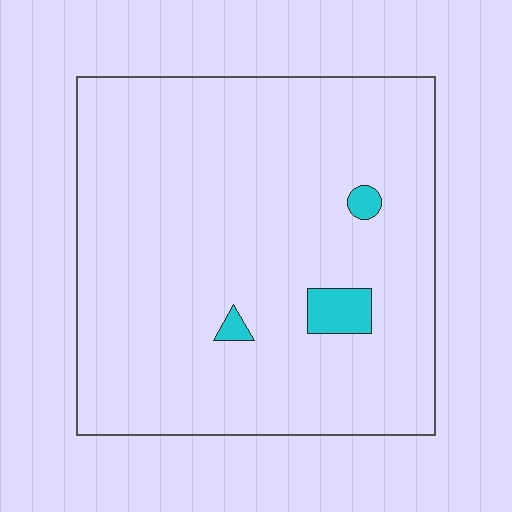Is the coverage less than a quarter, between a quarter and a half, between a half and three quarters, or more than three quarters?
Less than a quarter.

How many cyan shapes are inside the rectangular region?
3.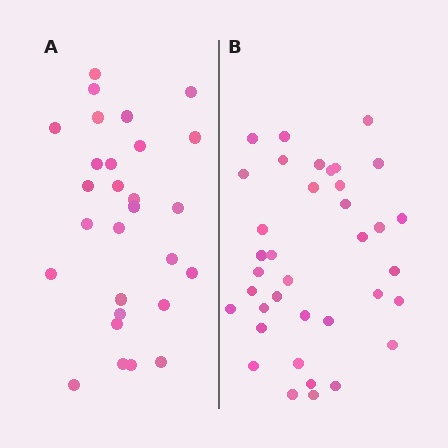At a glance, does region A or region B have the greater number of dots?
Region B (the right region) has more dots.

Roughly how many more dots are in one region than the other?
Region B has roughly 8 or so more dots than region A.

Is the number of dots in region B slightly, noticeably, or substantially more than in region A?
Region B has noticeably more, but not dramatically so. The ratio is roughly 1.3 to 1.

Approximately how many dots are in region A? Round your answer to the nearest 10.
About 30 dots. (The exact count is 28, which rounds to 30.)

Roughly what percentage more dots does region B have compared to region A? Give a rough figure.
About 30% more.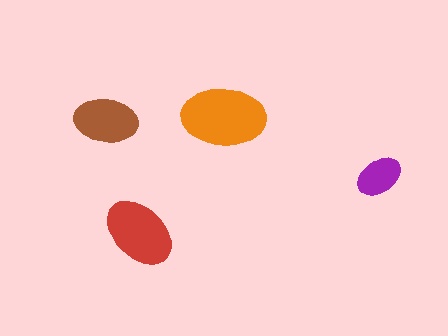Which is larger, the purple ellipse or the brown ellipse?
The brown one.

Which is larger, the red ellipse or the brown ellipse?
The red one.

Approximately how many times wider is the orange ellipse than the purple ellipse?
About 2 times wider.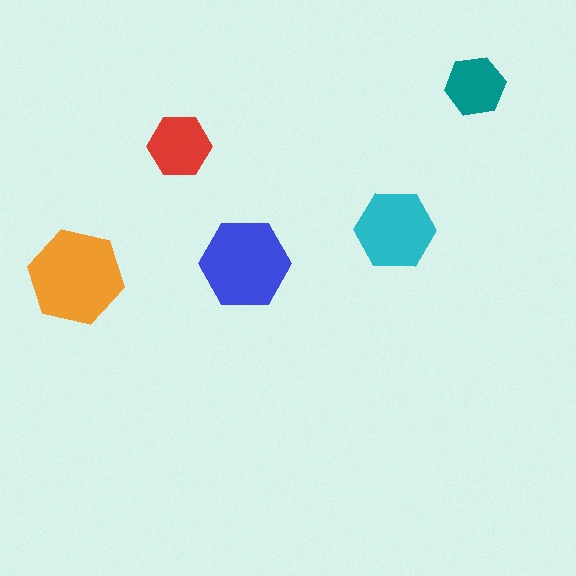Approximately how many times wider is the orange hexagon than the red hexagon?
About 1.5 times wider.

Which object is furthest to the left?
The orange hexagon is leftmost.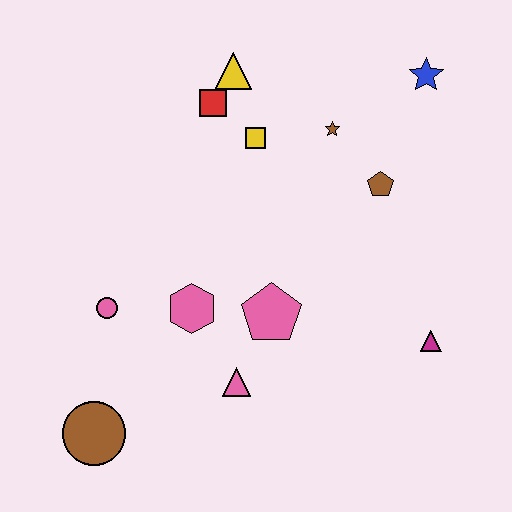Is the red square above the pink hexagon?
Yes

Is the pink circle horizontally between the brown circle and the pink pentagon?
Yes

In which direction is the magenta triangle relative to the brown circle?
The magenta triangle is to the right of the brown circle.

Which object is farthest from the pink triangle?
The blue star is farthest from the pink triangle.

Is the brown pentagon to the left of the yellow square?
No